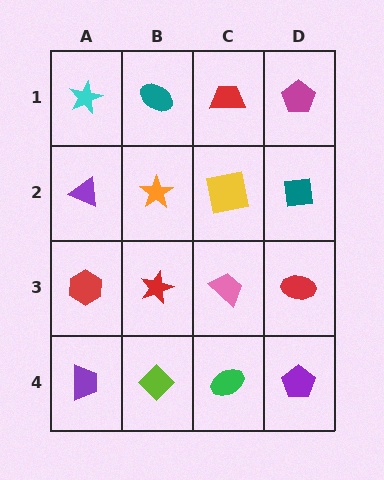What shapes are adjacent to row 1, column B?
An orange star (row 2, column B), a cyan star (row 1, column A), a red trapezoid (row 1, column C).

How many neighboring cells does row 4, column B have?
3.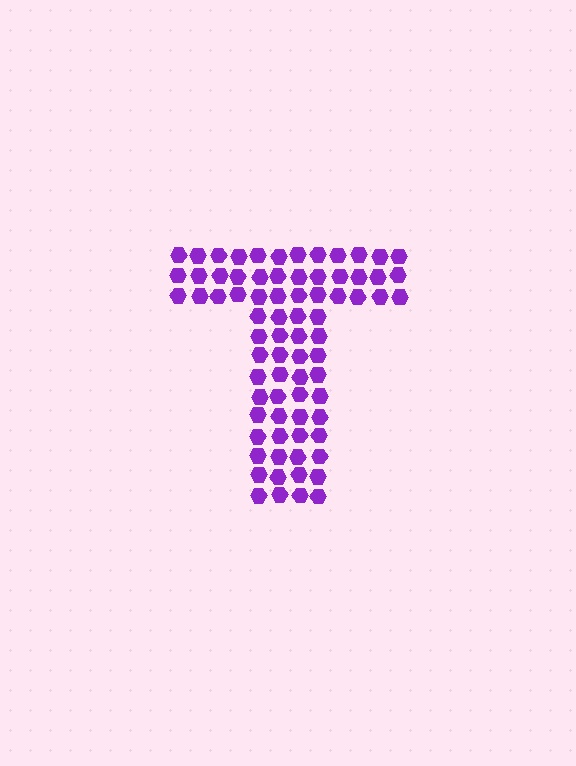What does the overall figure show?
The overall figure shows the letter T.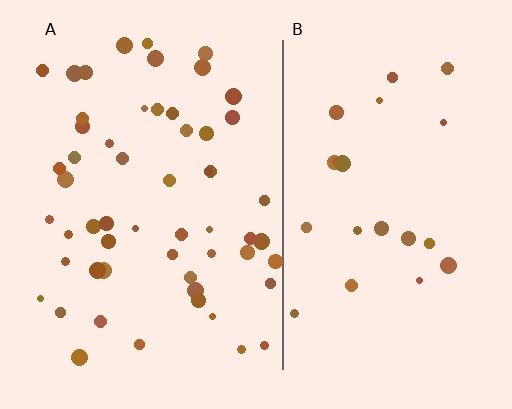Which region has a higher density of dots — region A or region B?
A (the left).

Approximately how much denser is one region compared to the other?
Approximately 2.5× — region A over region B.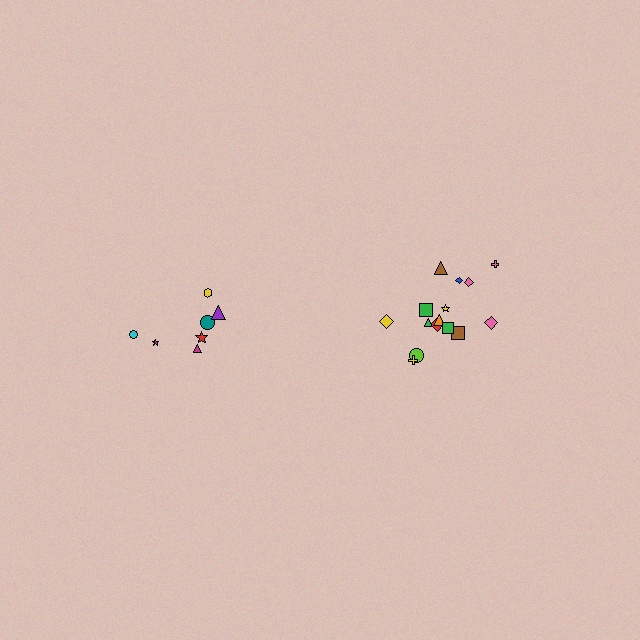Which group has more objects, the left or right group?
The right group.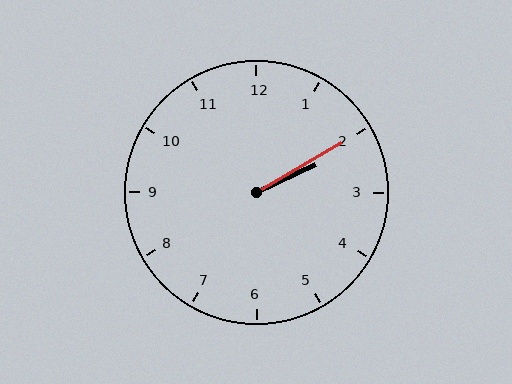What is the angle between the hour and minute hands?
Approximately 5 degrees.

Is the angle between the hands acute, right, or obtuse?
It is acute.